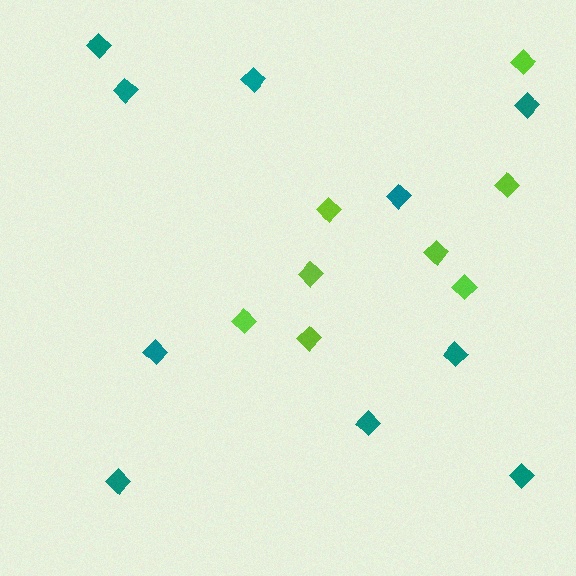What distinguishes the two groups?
There are 2 groups: one group of teal diamonds (10) and one group of lime diamonds (8).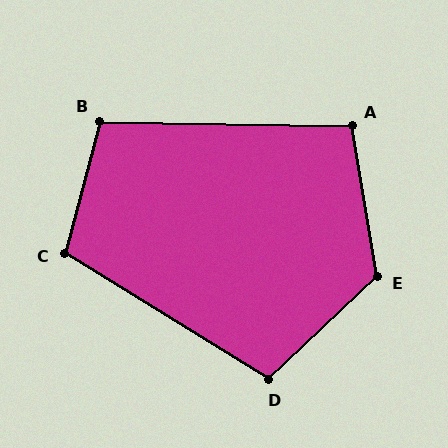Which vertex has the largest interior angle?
E, at approximately 124 degrees.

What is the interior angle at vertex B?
Approximately 103 degrees (obtuse).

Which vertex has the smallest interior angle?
A, at approximately 100 degrees.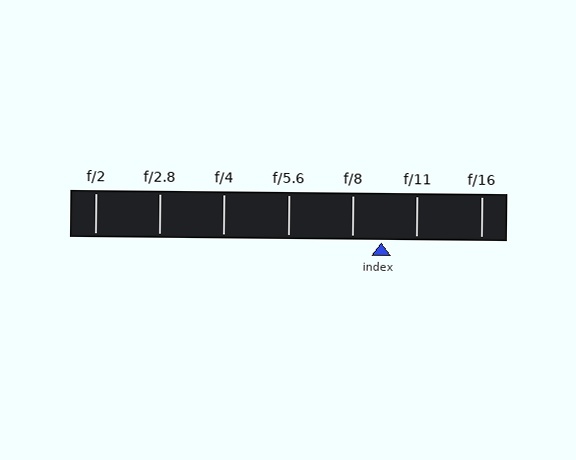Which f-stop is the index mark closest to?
The index mark is closest to f/8.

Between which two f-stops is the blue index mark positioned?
The index mark is between f/8 and f/11.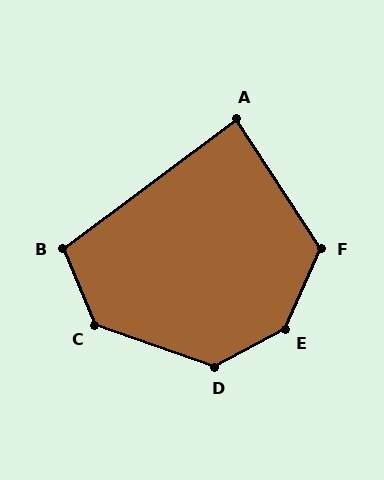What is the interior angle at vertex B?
Approximately 104 degrees (obtuse).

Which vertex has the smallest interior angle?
A, at approximately 86 degrees.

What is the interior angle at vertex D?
Approximately 132 degrees (obtuse).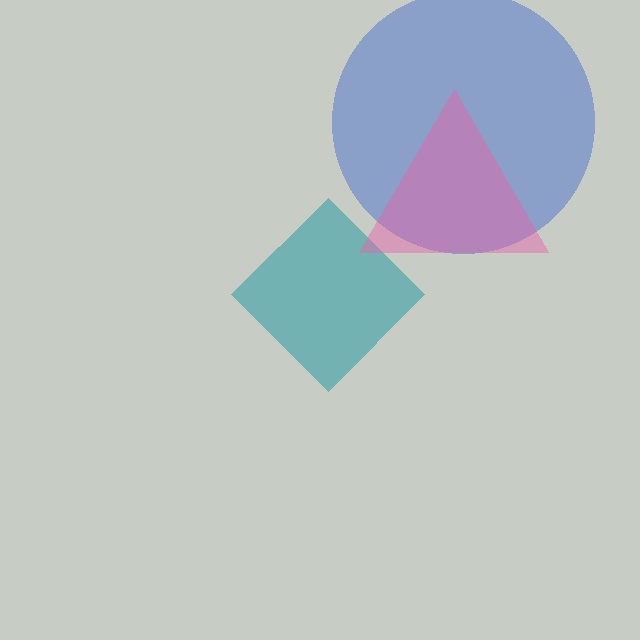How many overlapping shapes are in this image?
There are 3 overlapping shapes in the image.